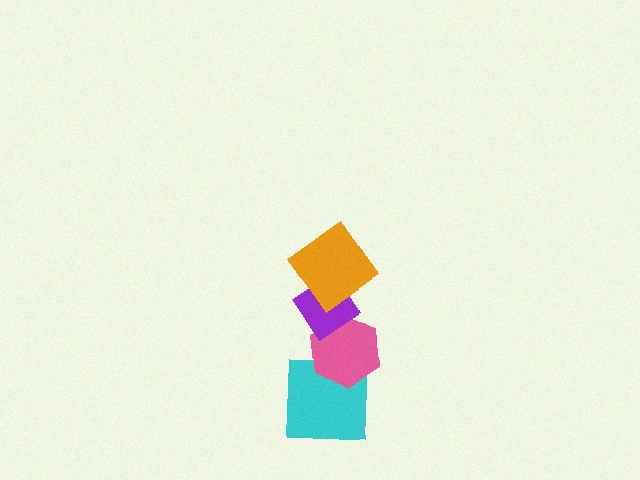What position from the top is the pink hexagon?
The pink hexagon is 3rd from the top.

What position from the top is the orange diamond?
The orange diamond is 1st from the top.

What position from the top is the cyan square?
The cyan square is 4th from the top.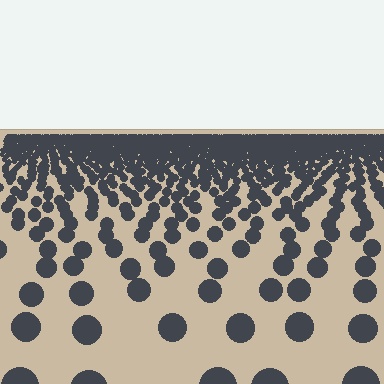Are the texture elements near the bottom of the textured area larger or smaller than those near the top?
Larger. Near the bottom, elements are closer to the viewer and appear at a bigger on-screen size.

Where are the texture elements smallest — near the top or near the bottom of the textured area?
Near the top.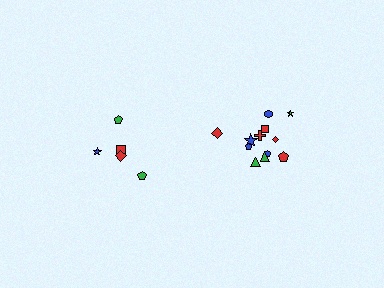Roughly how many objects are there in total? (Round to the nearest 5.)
Roughly 15 objects in total.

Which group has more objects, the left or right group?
The right group.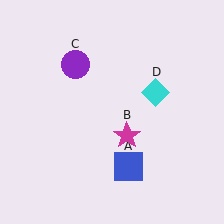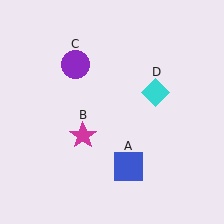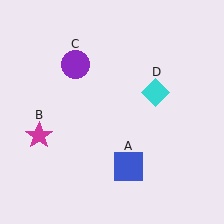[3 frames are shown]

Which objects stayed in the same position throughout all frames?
Blue square (object A) and purple circle (object C) and cyan diamond (object D) remained stationary.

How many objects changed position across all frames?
1 object changed position: magenta star (object B).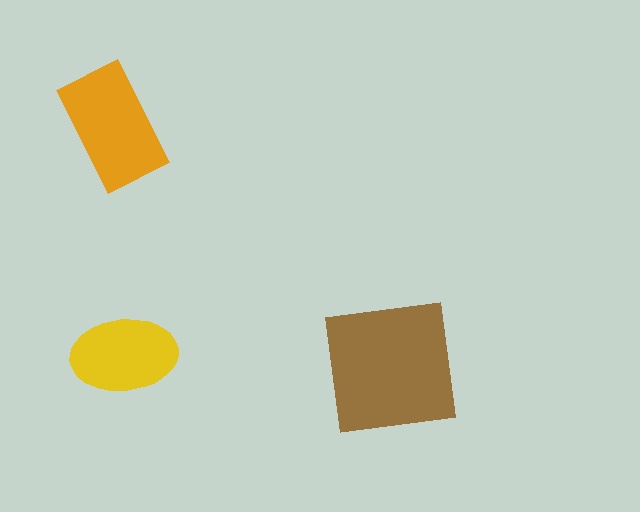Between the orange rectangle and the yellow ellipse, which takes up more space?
The orange rectangle.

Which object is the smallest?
The yellow ellipse.